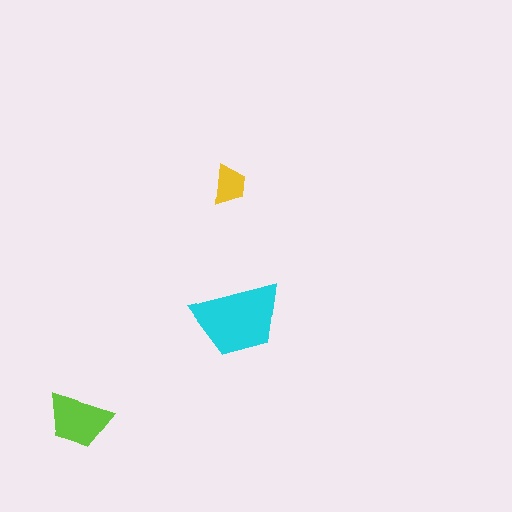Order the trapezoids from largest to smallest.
the cyan one, the lime one, the yellow one.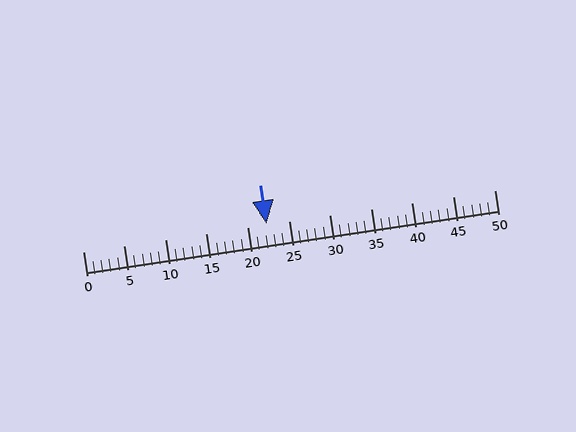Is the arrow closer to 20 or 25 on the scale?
The arrow is closer to 20.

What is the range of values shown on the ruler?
The ruler shows values from 0 to 50.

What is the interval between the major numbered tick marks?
The major tick marks are spaced 5 units apart.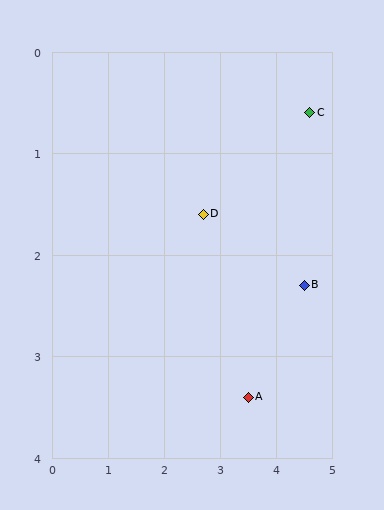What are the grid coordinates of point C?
Point C is at approximately (4.6, 0.6).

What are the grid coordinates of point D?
Point D is at approximately (2.7, 1.6).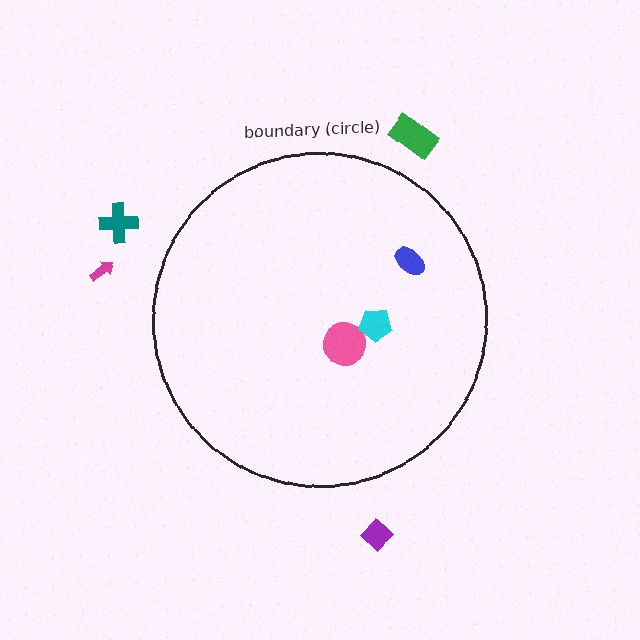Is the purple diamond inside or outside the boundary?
Outside.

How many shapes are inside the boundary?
3 inside, 4 outside.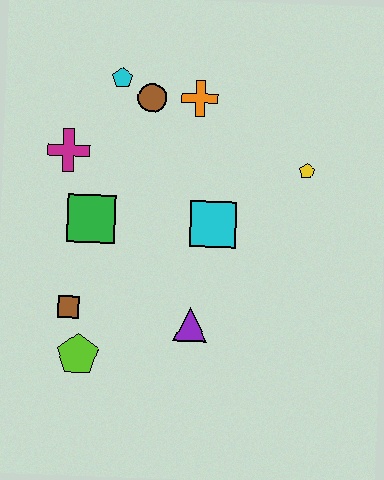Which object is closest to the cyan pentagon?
The brown circle is closest to the cyan pentagon.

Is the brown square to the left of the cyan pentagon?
Yes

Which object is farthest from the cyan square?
The lime pentagon is farthest from the cyan square.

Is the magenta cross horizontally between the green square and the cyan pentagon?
No